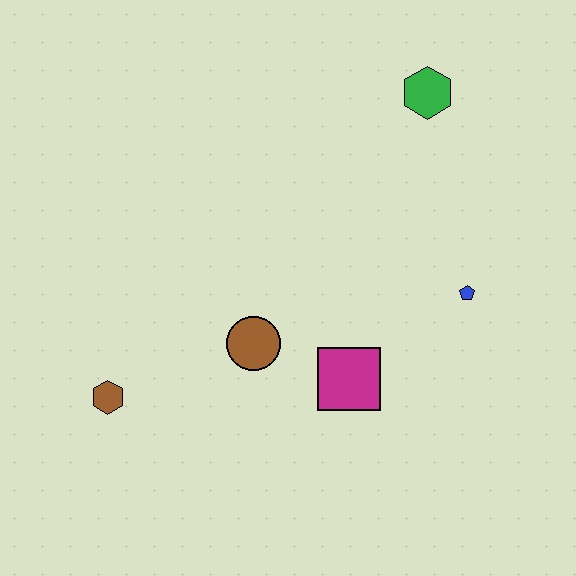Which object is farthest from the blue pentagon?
The brown hexagon is farthest from the blue pentagon.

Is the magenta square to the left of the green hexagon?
Yes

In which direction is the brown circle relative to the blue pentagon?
The brown circle is to the left of the blue pentagon.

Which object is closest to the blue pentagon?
The magenta square is closest to the blue pentagon.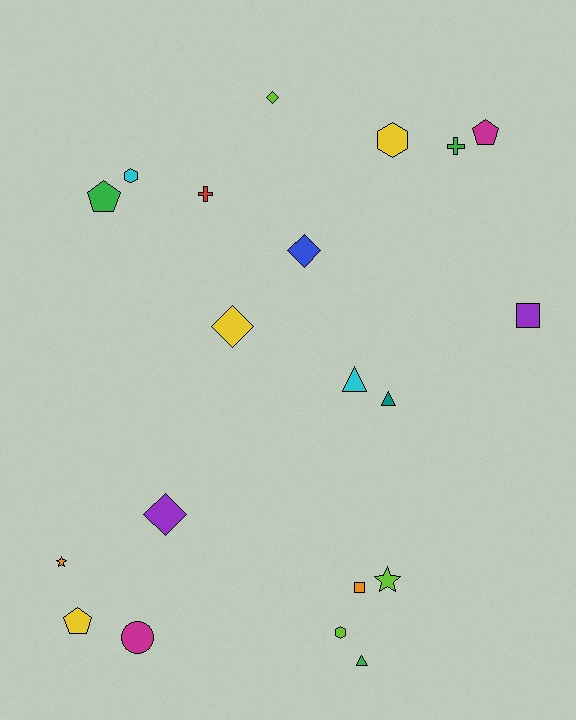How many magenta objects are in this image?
There are 2 magenta objects.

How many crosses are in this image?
There are 2 crosses.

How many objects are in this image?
There are 20 objects.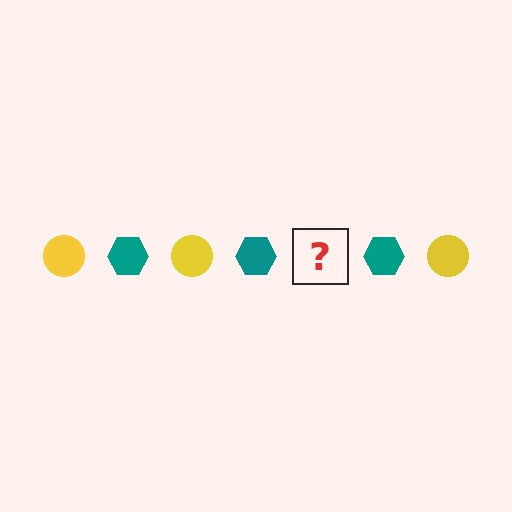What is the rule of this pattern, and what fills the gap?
The rule is that the pattern alternates between yellow circle and teal hexagon. The gap should be filled with a yellow circle.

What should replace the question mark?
The question mark should be replaced with a yellow circle.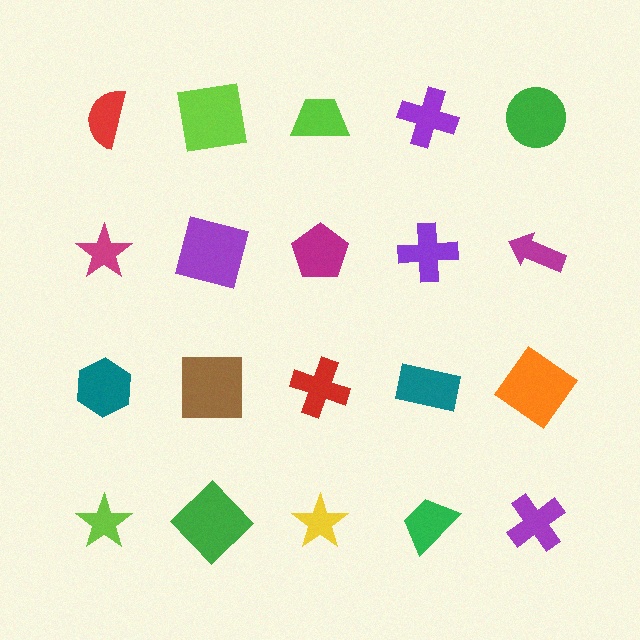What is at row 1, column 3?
A lime trapezoid.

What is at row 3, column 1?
A teal hexagon.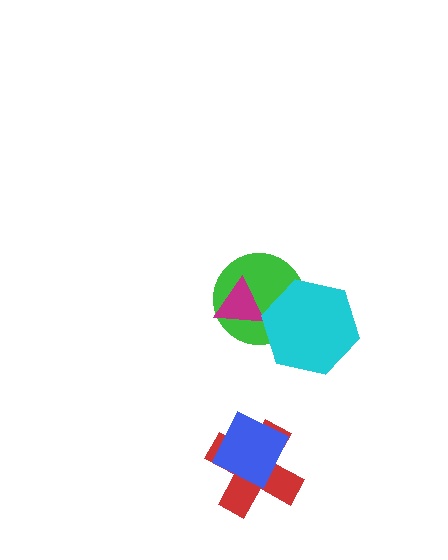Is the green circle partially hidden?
Yes, it is partially covered by another shape.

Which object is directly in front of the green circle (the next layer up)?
The magenta triangle is directly in front of the green circle.